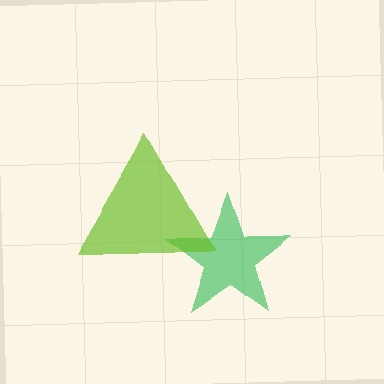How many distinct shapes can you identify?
There are 2 distinct shapes: a green star, a lime triangle.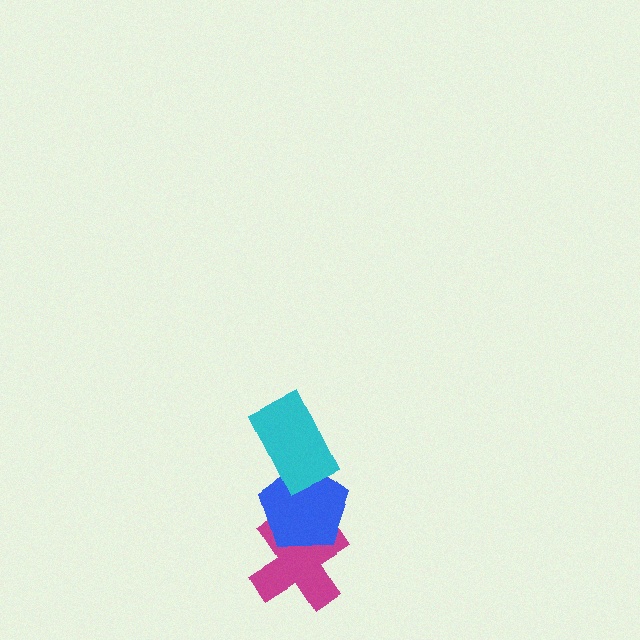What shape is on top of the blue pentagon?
The cyan rectangle is on top of the blue pentagon.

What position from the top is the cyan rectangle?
The cyan rectangle is 1st from the top.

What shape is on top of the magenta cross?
The blue pentagon is on top of the magenta cross.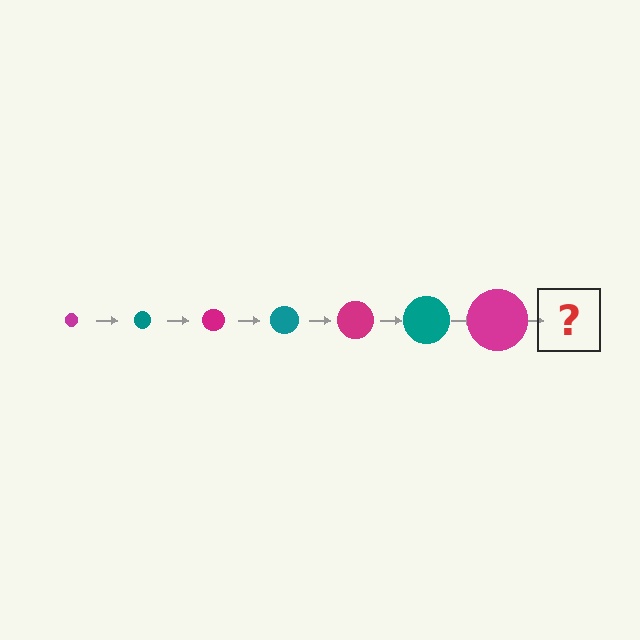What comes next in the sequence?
The next element should be a teal circle, larger than the previous one.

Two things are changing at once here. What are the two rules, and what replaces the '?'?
The two rules are that the circle grows larger each step and the color cycles through magenta and teal. The '?' should be a teal circle, larger than the previous one.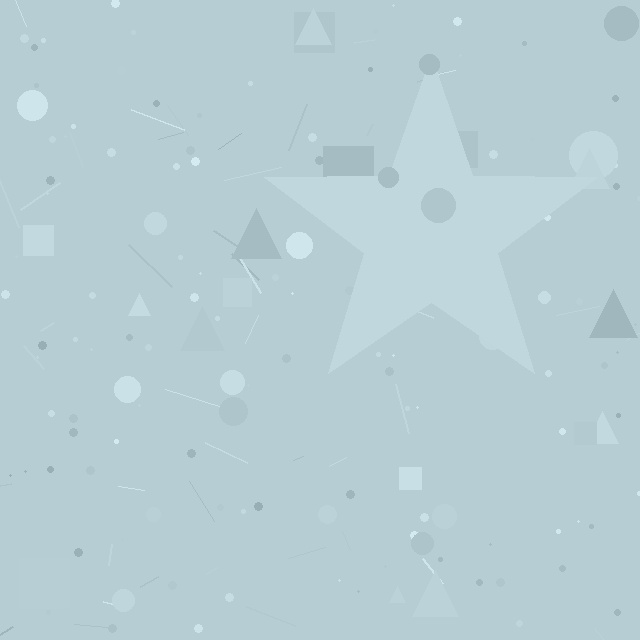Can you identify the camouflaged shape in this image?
The camouflaged shape is a star.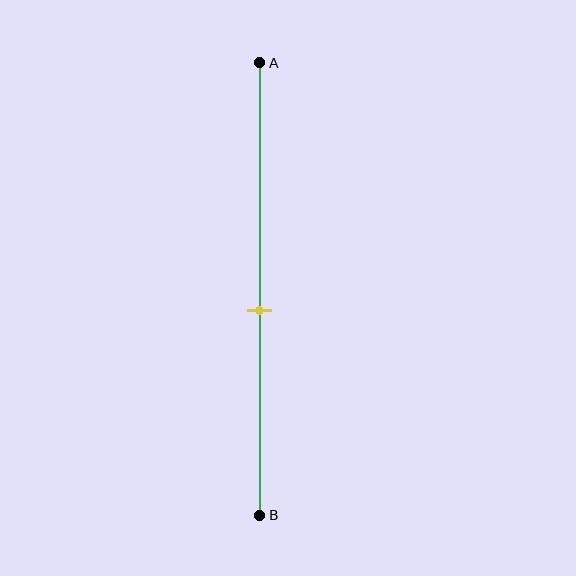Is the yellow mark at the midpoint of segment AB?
No, the mark is at about 55% from A, not at the 50% midpoint.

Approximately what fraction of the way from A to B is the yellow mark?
The yellow mark is approximately 55% of the way from A to B.